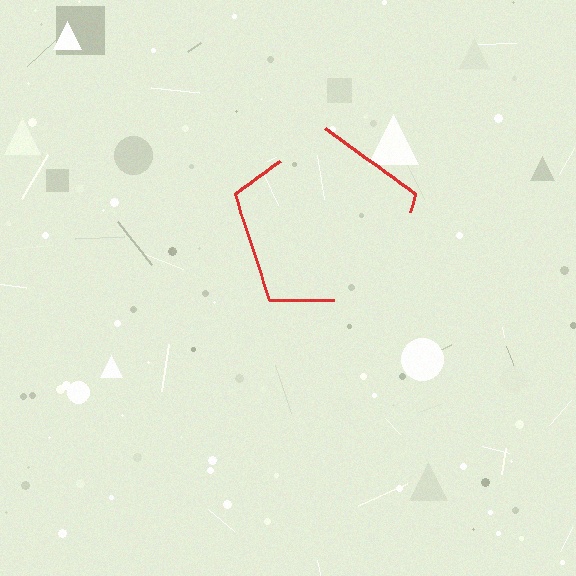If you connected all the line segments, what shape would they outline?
They would outline a pentagon.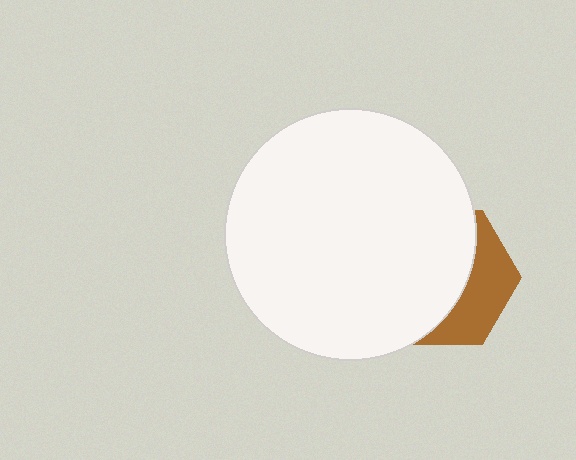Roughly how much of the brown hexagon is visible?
A small part of it is visible (roughly 35%).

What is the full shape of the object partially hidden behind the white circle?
The partially hidden object is a brown hexagon.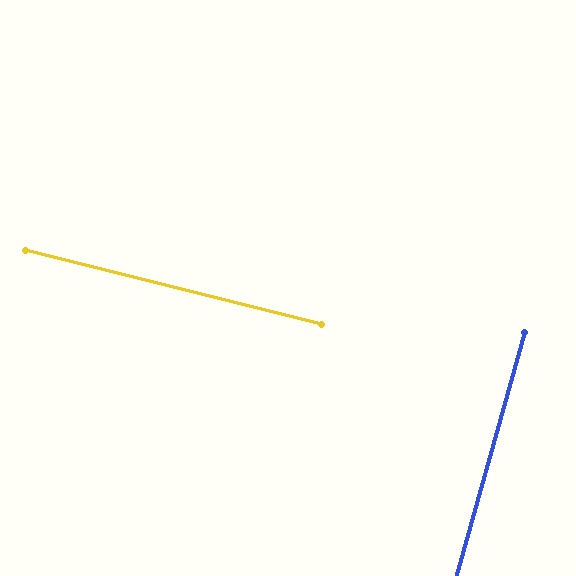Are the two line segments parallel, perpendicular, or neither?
Perpendicular — they meet at approximately 89°.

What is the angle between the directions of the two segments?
Approximately 89 degrees.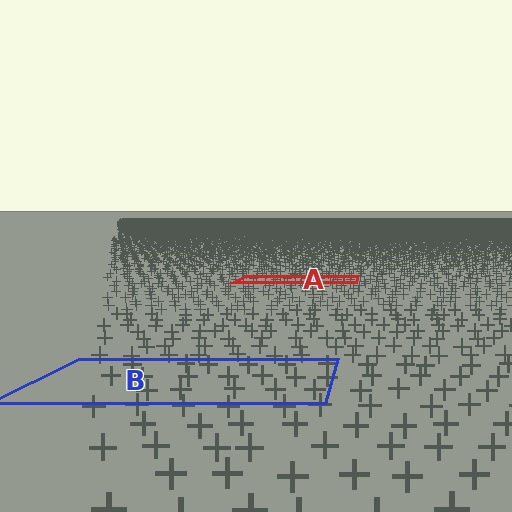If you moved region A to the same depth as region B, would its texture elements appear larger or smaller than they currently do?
They would appear larger. At a closer depth, the same texture elements are projected at a bigger on-screen size.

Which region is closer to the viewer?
Region B is closer. The texture elements there are larger and more spread out.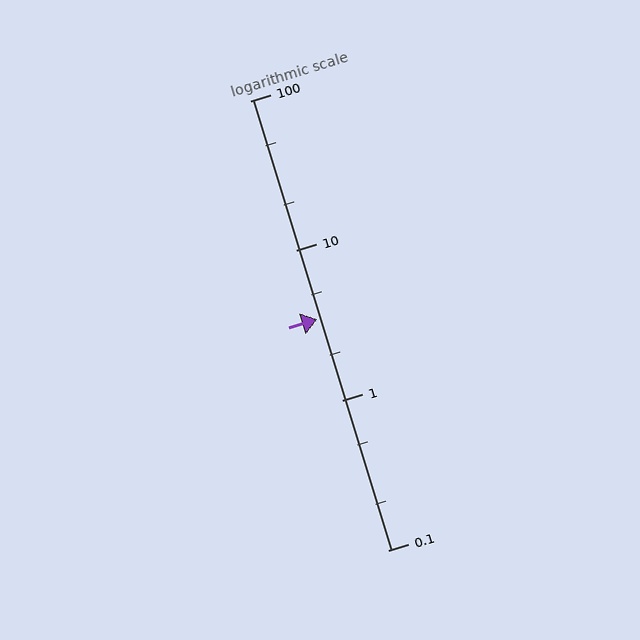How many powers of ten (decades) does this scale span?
The scale spans 3 decades, from 0.1 to 100.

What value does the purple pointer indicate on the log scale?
The pointer indicates approximately 3.5.